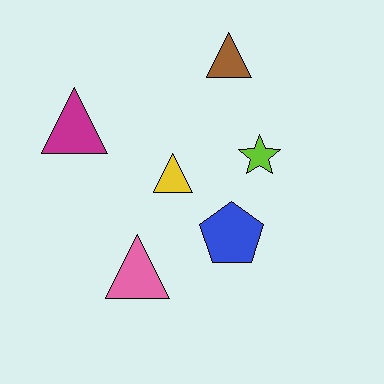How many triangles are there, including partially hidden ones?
There are 4 triangles.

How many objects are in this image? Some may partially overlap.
There are 6 objects.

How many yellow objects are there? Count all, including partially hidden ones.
There is 1 yellow object.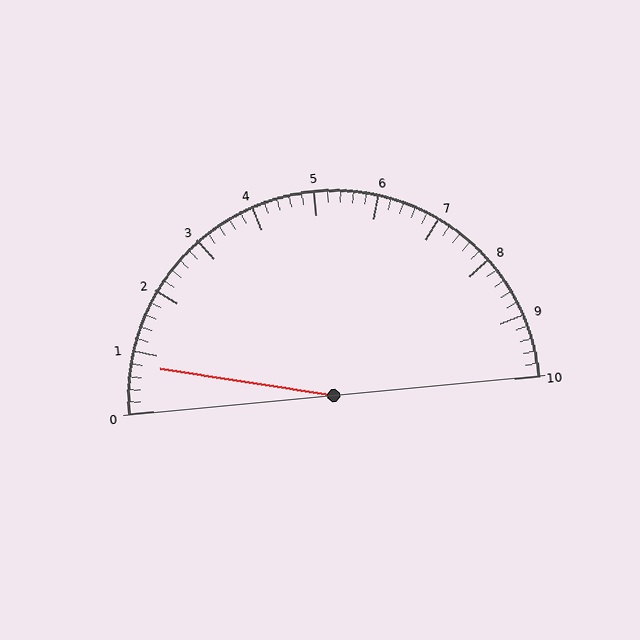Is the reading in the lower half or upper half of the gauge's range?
The reading is in the lower half of the range (0 to 10).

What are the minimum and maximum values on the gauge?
The gauge ranges from 0 to 10.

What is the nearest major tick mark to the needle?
The nearest major tick mark is 1.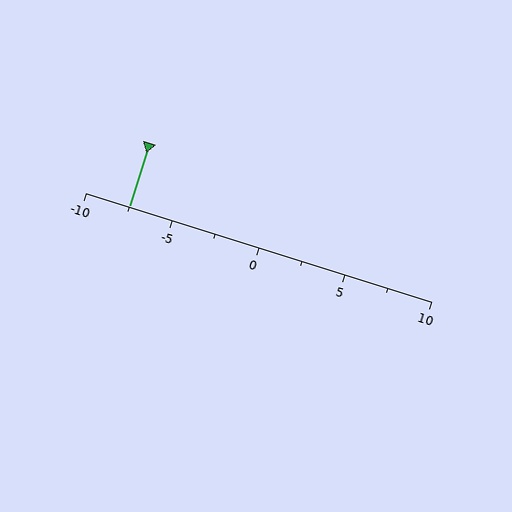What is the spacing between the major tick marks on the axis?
The major ticks are spaced 5 apart.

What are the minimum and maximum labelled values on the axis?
The axis runs from -10 to 10.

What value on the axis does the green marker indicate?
The marker indicates approximately -7.5.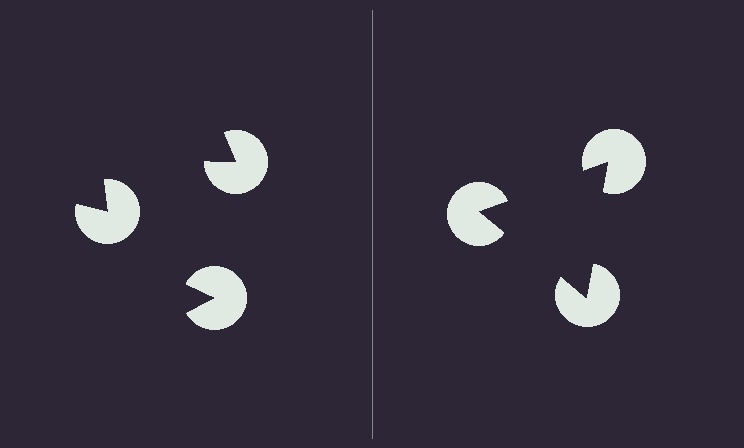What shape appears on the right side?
An illusory triangle.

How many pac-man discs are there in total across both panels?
6 — 3 on each side.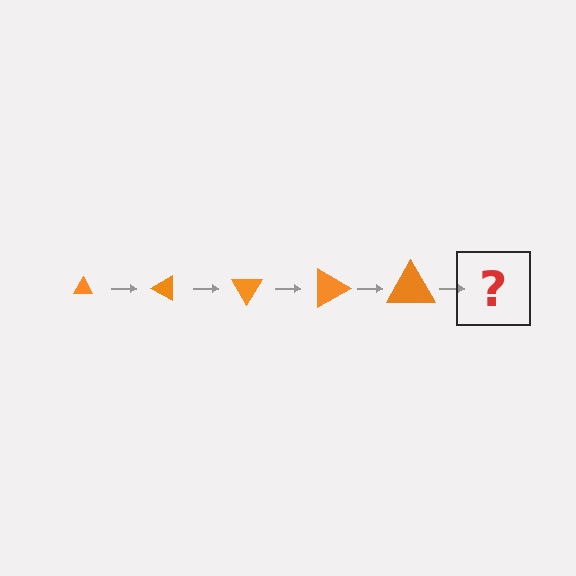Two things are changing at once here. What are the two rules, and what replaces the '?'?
The two rules are that the triangle grows larger each step and it rotates 30 degrees each step. The '?' should be a triangle, larger than the previous one and rotated 150 degrees from the start.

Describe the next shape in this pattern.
It should be a triangle, larger than the previous one and rotated 150 degrees from the start.